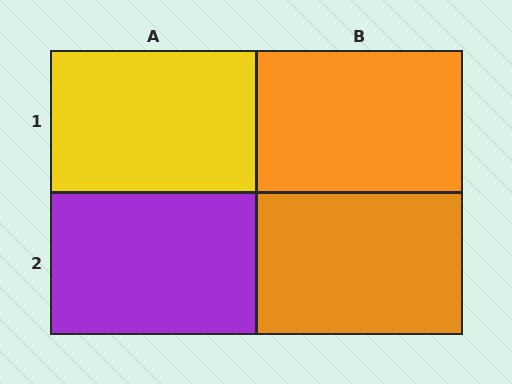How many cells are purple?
1 cell is purple.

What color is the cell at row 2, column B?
Orange.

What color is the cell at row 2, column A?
Purple.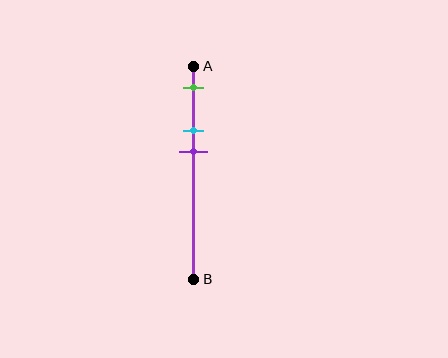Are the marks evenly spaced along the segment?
Yes, the marks are approximately evenly spaced.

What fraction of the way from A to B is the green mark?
The green mark is approximately 10% (0.1) of the way from A to B.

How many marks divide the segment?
There are 3 marks dividing the segment.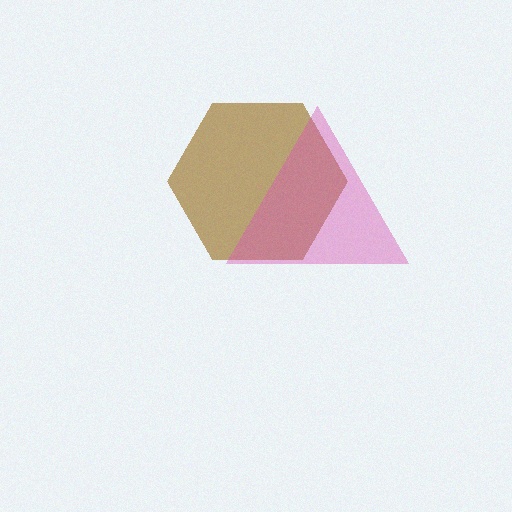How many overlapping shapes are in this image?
There are 2 overlapping shapes in the image.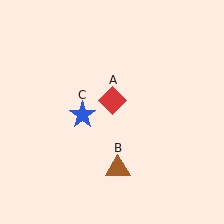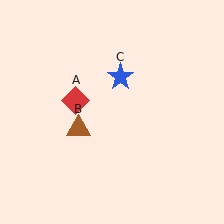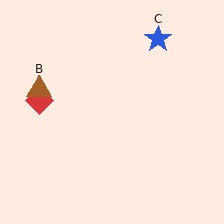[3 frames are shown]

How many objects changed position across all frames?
3 objects changed position: red diamond (object A), brown triangle (object B), blue star (object C).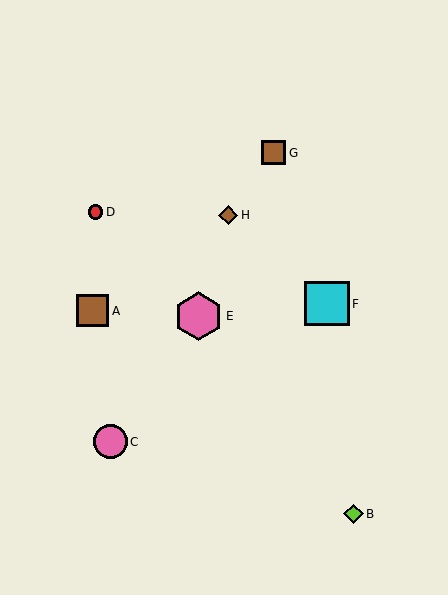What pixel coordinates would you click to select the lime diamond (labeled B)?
Click at (354, 514) to select the lime diamond B.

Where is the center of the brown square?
The center of the brown square is at (274, 153).